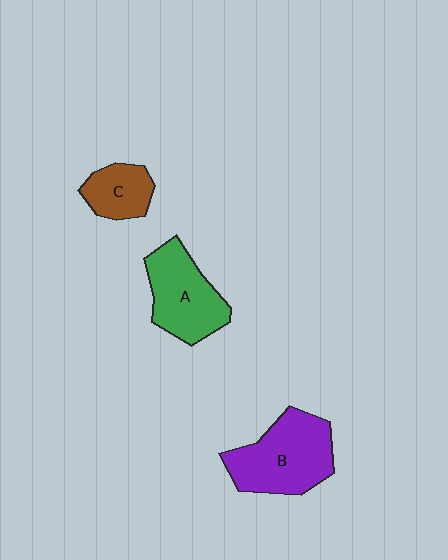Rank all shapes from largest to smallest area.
From largest to smallest: B (purple), A (green), C (brown).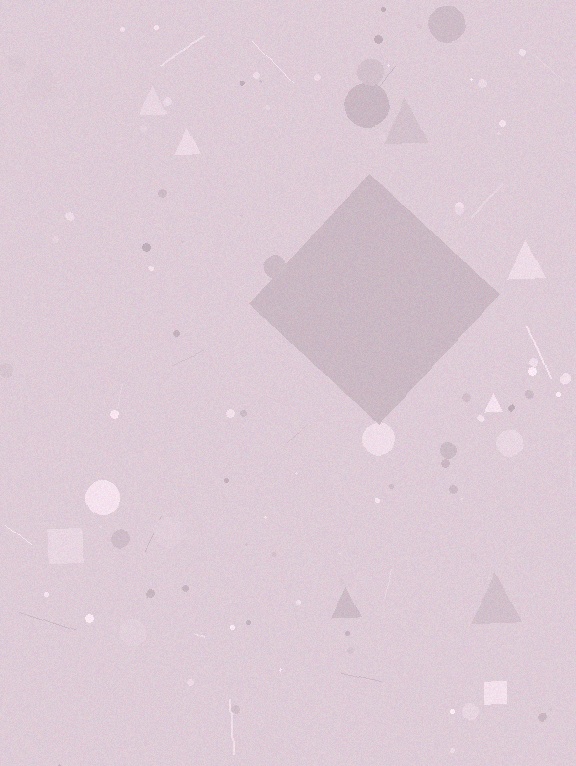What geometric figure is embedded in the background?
A diamond is embedded in the background.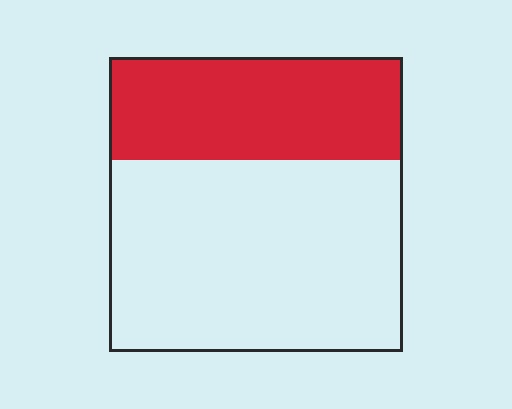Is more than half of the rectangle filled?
No.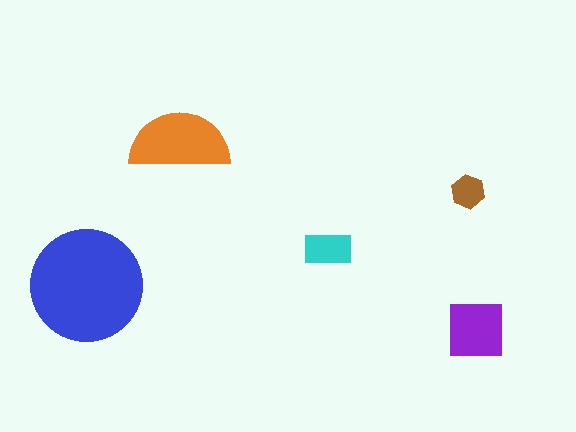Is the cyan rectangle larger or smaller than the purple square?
Smaller.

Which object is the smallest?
The brown hexagon.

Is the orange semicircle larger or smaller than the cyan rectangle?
Larger.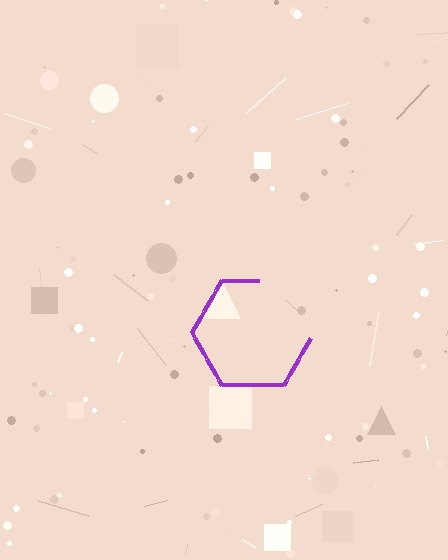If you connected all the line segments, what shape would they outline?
They would outline a hexagon.